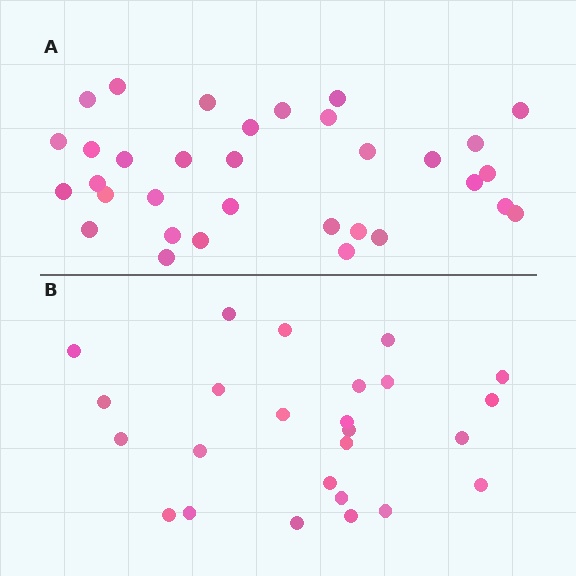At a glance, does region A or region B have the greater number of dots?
Region A (the top region) has more dots.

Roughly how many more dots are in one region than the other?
Region A has roughly 8 or so more dots than region B.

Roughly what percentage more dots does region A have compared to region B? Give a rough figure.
About 30% more.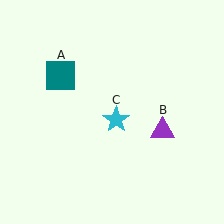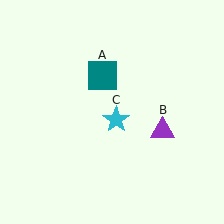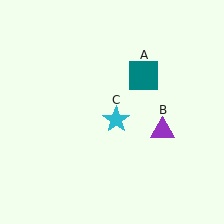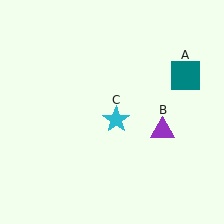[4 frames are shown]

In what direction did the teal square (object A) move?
The teal square (object A) moved right.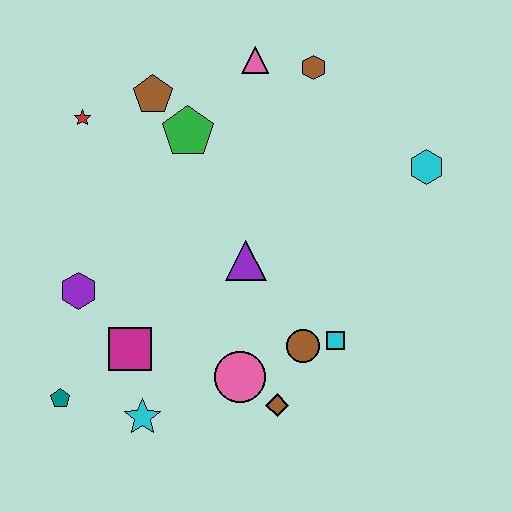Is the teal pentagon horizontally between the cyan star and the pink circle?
No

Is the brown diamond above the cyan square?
No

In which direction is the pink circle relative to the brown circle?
The pink circle is to the left of the brown circle.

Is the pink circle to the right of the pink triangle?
No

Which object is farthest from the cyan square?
The red star is farthest from the cyan square.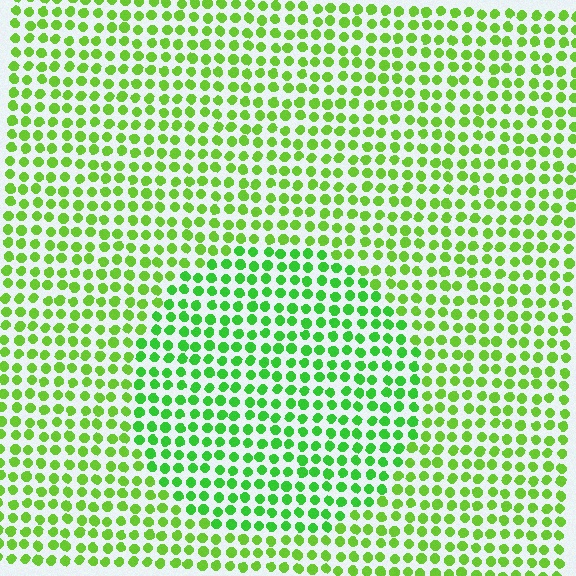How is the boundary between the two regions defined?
The boundary is defined purely by a slight shift in hue (about 22 degrees). Spacing, size, and orientation are identical on both sides.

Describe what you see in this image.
The image is filled with small lime elements in a uniform arrangement. A circle-shaped region is visible where the elements are tinted to a slightly different hue, forming a subtle color boundary.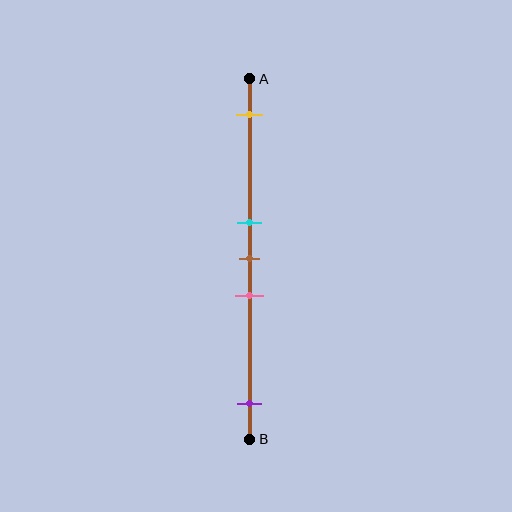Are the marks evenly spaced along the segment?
No, the marks are not evenly spaced.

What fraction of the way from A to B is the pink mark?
The pink mark is approximately 60% (0.6) of the way from A to B.